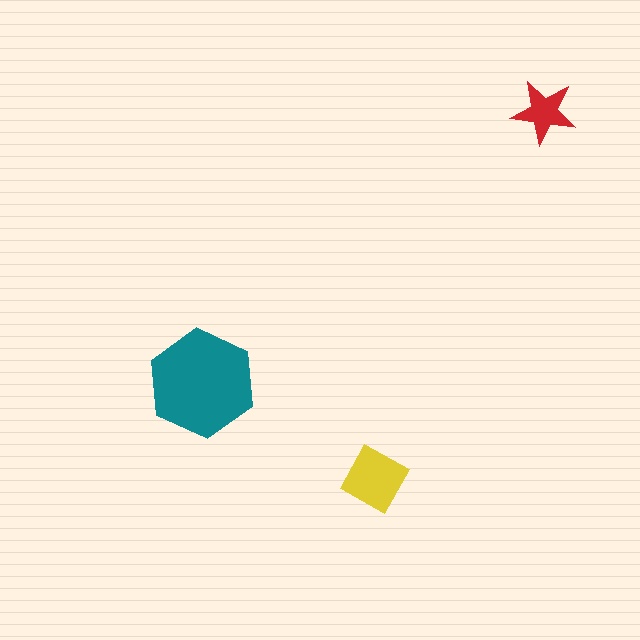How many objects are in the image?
There are 3 objects in the image.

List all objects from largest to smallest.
The teal hexagon, the yellow diamond, the red star.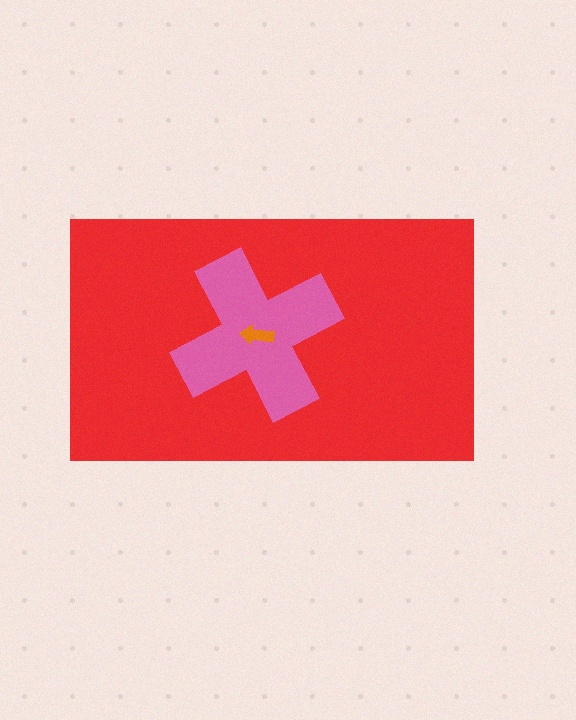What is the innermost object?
The orange arrow.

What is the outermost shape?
The red rectangle.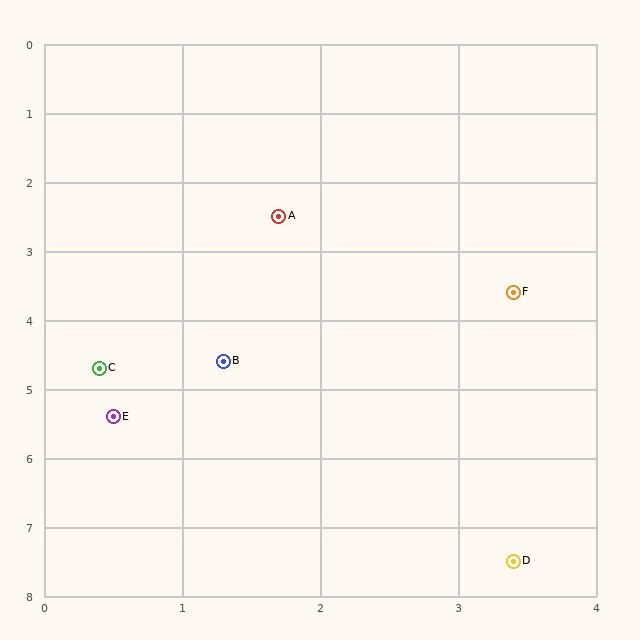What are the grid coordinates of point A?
Point A is at approximately (1.7, 2.5).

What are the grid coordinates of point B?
Point B is at approximately (1.3, 4.6).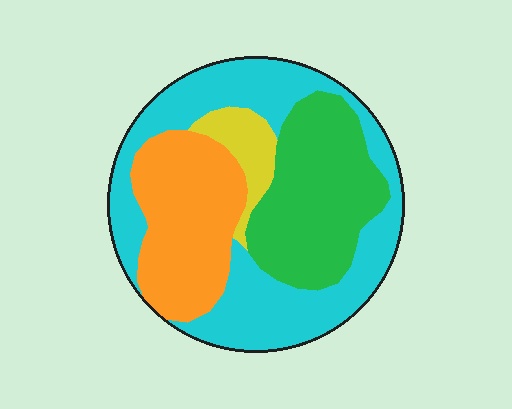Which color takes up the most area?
Cyan, at roughly 40%.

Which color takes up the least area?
Yellow, at roughly 5%.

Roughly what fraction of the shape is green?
Green covers around 25% of the shape.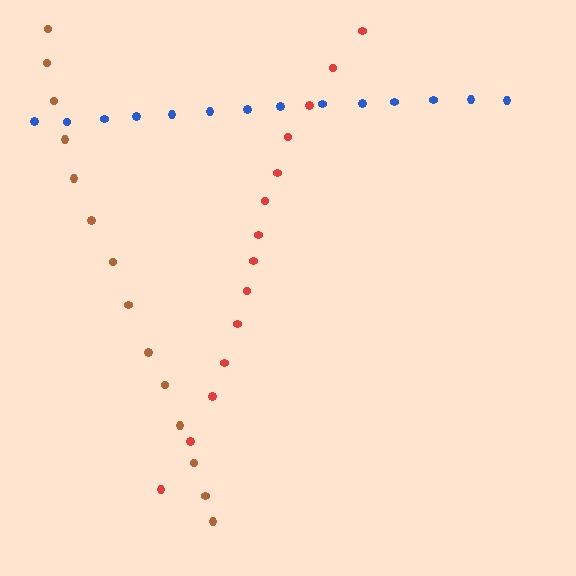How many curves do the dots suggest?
There are 3 distinct paths.